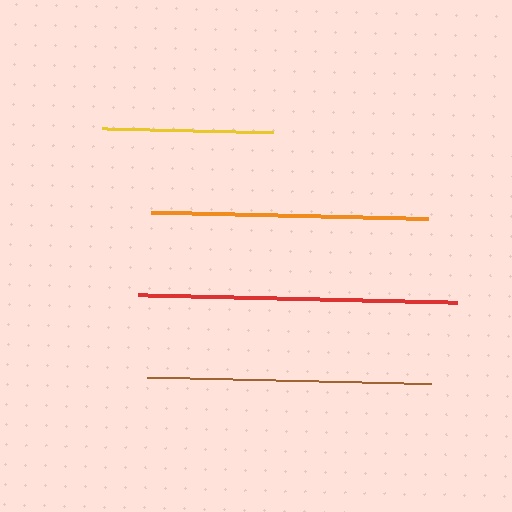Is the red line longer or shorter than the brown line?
The red line is longer than the brown line.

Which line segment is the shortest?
The yellow line is the shortest at approximately 171 pixels.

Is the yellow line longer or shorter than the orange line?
The orange line is longer than the yellow line.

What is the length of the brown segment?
The brown segment is approximately 284 pixels long.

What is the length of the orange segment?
The orange segment is approximately 278 pixels long.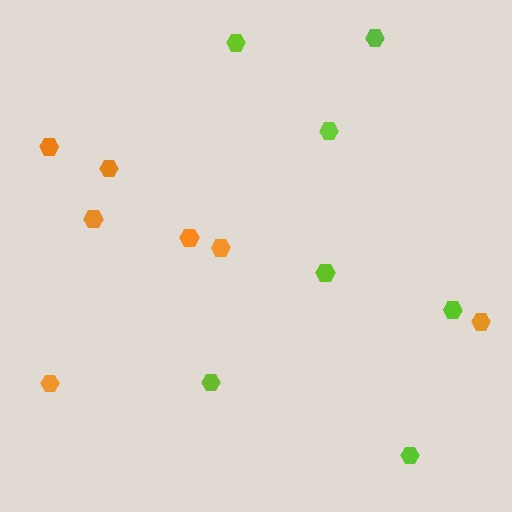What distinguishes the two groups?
There are 2 groups: one group of lime hexagons (7) and one group of orange hexagons (7).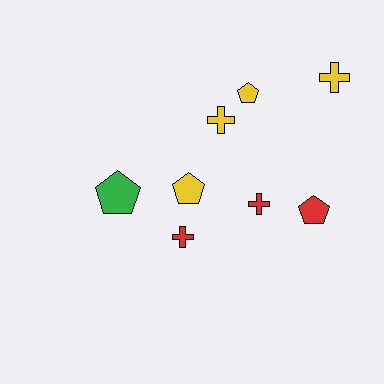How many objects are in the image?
There are 8 objects.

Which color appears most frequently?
Yellow, with 4 objects.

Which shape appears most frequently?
Cross, with 4 objects.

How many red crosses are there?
There are 2 red crosses.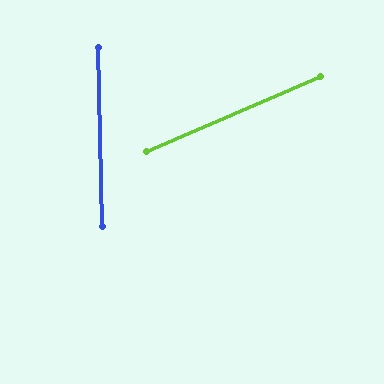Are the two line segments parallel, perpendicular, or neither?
Neither parallel nor perpendicular — they differ by about 68°.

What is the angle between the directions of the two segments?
Approximately 68 degrees.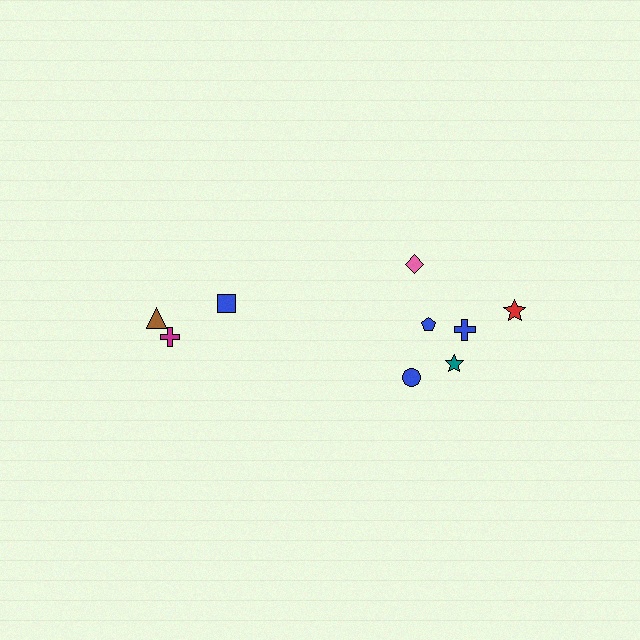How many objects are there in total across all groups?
There are 9 objects.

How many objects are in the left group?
There are 3 objects.